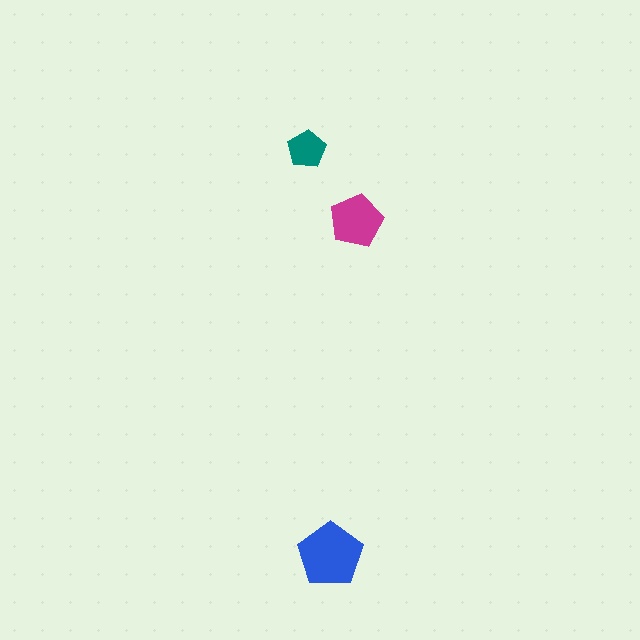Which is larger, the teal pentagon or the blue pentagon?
The blue one.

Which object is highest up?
The teal pentagon is topmost.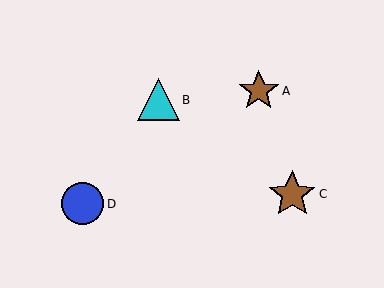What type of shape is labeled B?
Shape B is a cyan triangle.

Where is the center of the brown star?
The center of the brown star is at (259, 91).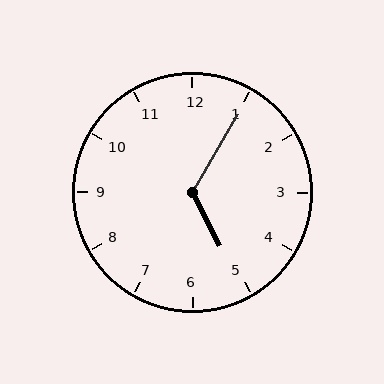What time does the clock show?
5:05.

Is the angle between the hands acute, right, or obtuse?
It is obtuse.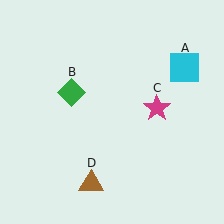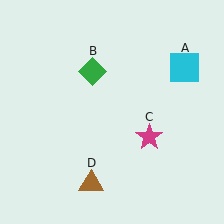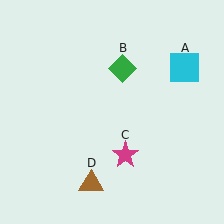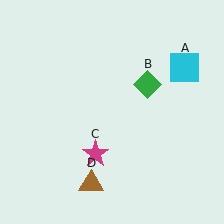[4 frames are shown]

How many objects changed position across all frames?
2 objects changed position: green diamond (object B), magenta star (object C).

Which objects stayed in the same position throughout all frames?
Cyan square (object A) and brown triangle (object D) remained stationary.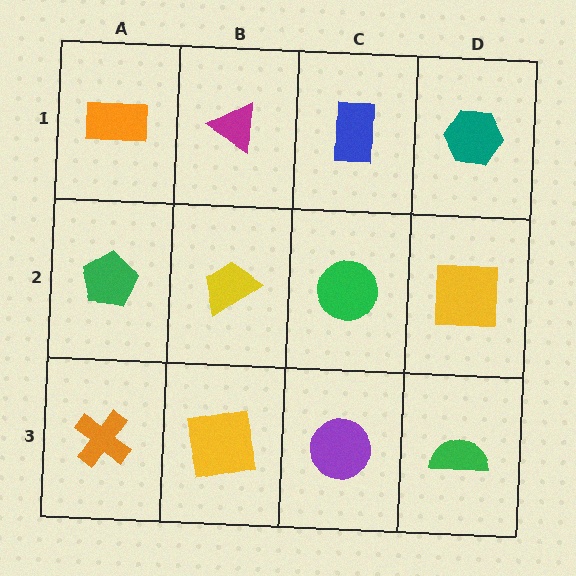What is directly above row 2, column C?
A blue rectangle.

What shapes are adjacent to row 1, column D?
A yellow square (row 2, column D), a blue rectangle (row 1, column C).